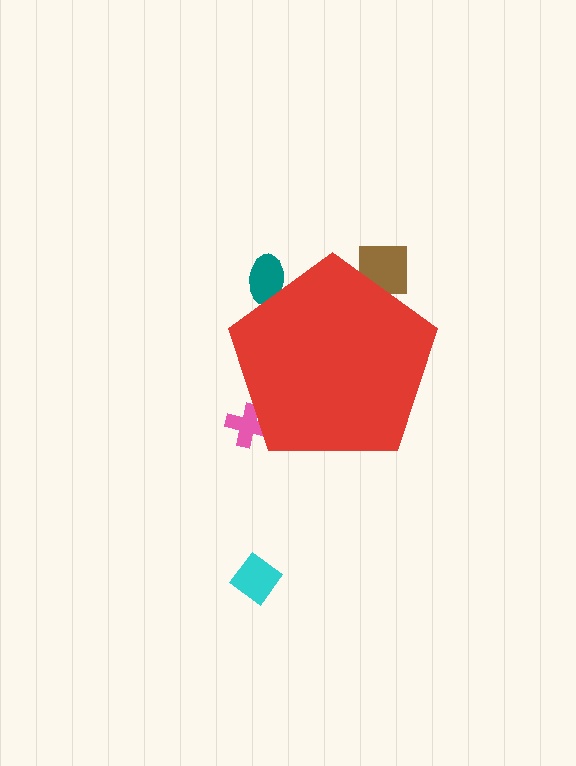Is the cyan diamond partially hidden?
No, the cyan diamond is fully visible.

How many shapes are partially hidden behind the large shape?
3 shapes are partially hidden.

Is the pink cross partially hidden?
Yes, the pink cross is partially hidden behind the red pentagon.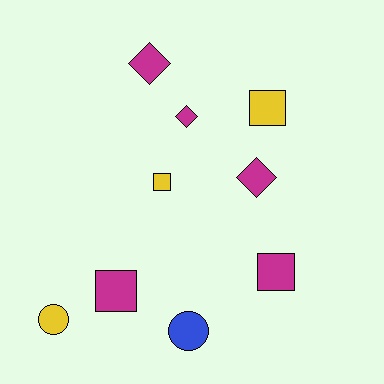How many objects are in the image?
There are 9 objects.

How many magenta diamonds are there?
There are 3 magenta diamonds.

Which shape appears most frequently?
Square, with 4 objects.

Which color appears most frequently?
Magenta, with 5 objects.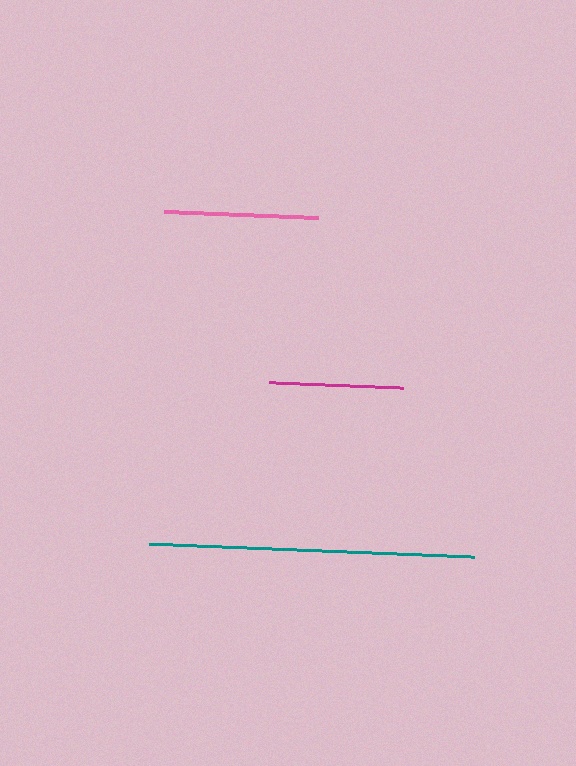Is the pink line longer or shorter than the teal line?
The teal line is longer than the pink line.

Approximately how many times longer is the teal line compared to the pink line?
The teal line is approximately 2.1 times the length of the pink line.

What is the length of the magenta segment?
The magenta segment is approximately 135 pixels long.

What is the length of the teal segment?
The teal segment is approximately 326 pixels long.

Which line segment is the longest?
The teal line is the longest at approximately 326 pixels.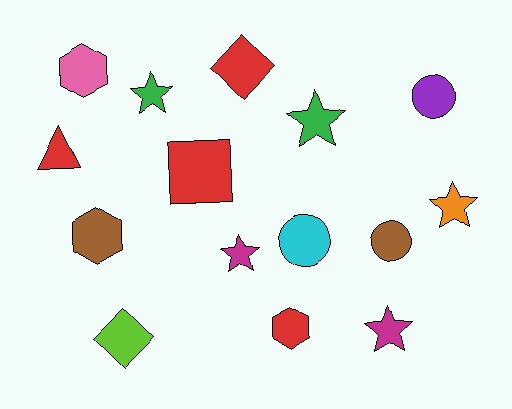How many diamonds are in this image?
There are 2 diamonds.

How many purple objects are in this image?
There is 1 purple object.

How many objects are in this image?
There are 15 objects.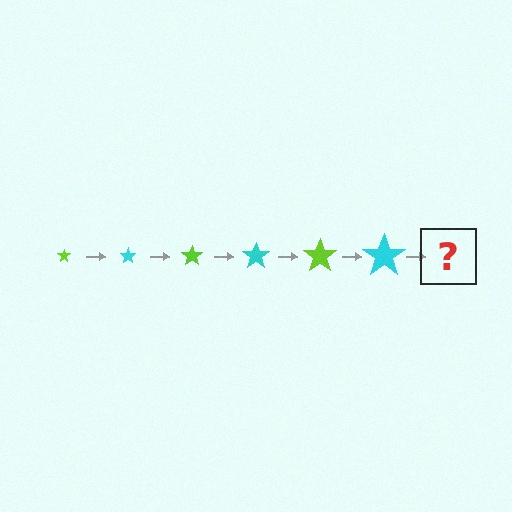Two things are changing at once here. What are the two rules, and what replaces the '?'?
The two rules are that the star grows larger each step and the color cycles through lime and cyan. The '?' should be a lime star, larger than the previous one.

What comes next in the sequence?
The next element should be a lime star, larger than the previous one.